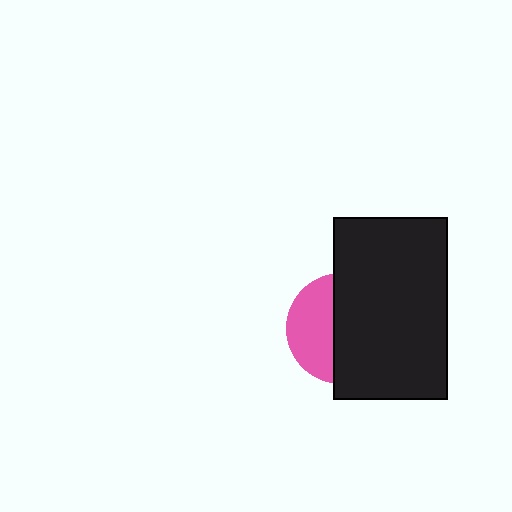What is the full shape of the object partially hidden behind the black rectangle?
The partially hidden object is a pink circle.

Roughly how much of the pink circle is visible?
A small part of it is visible (roughly 41%).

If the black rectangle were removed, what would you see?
You would see the complete pink circle.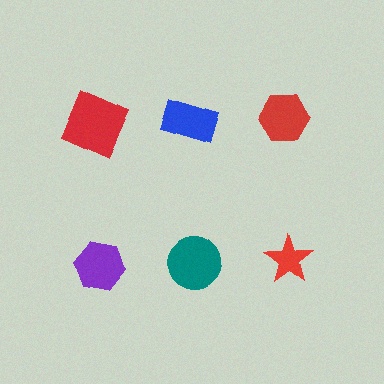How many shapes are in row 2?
3 shapes.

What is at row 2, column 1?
A purple hexagon.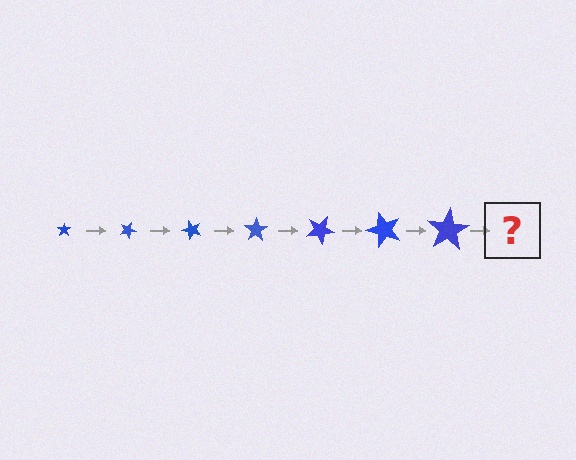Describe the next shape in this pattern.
It should be a star, larger than the previous one and rotated 175 degrees from the start.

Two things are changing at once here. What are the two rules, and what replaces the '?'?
The two rules are that the star grows larger each step and it rotates 25 degrees each step. The '?' should be a star, larger than the previous one and rotated 175 degrees from the start.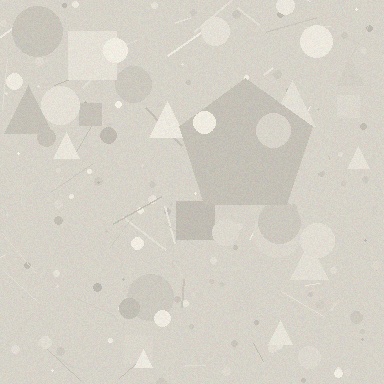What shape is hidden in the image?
A pentagon is hidden in the image.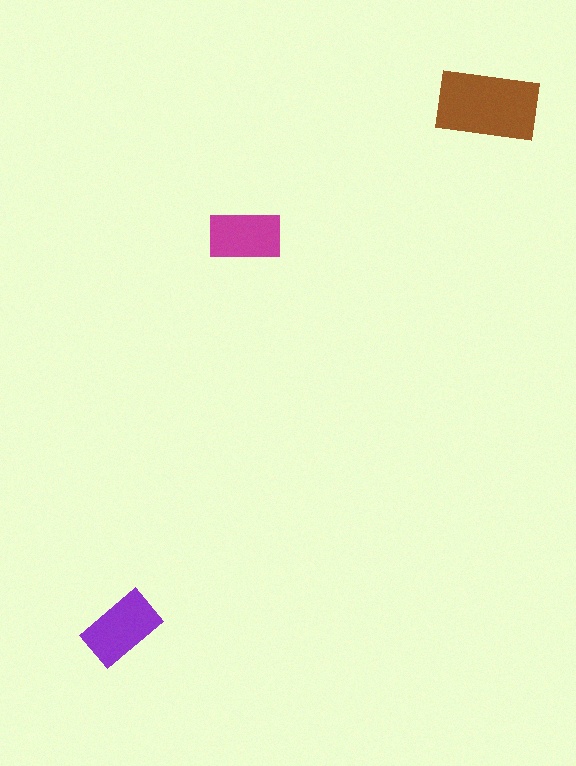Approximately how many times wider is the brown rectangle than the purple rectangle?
About 1.5 times wider.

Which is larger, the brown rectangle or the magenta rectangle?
The brown one.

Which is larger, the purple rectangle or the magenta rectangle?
The purple one.